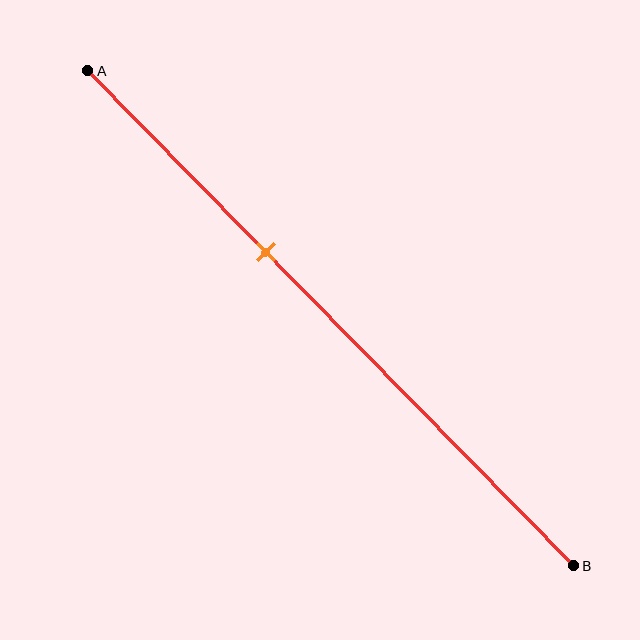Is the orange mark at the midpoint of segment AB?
No, the mark is at about 35% from A, not at the 50% midpoint.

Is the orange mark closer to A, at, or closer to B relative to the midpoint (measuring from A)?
The orange mark is closer to point A than the midpoint of segment AB.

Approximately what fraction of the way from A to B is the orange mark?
The orange mark is approximately 35% of the way from A to B.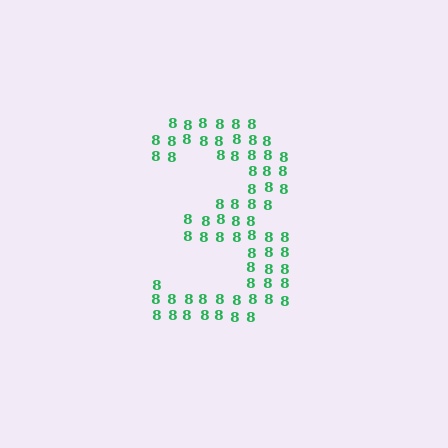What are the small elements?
The small elements are digit 8's.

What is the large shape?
The large shape is the digit 3.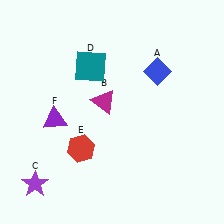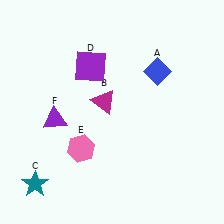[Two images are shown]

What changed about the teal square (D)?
In Image 1, D is teal. In Image 2, it changed to purple.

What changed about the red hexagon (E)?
In Image 1, E is red. In Image 2, it changed to pink.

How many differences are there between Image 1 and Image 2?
There are 3 differences between the two images.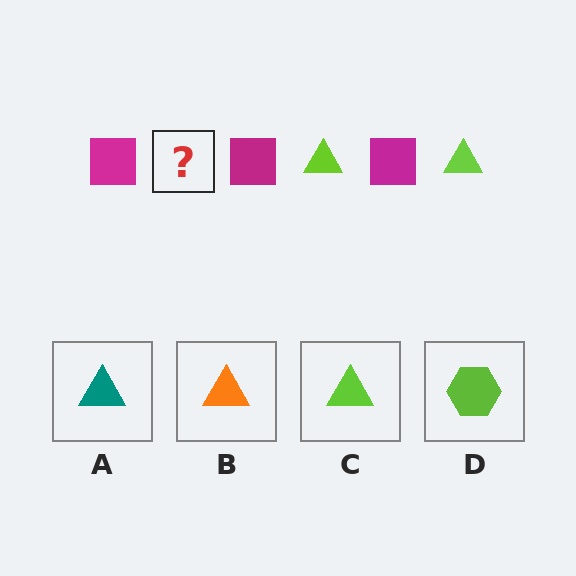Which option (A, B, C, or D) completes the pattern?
C.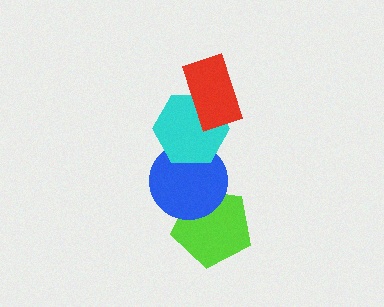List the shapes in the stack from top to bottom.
From top to bottom: the red rectangle, the cyan hexagon, the blue circle, the lime pentagon.